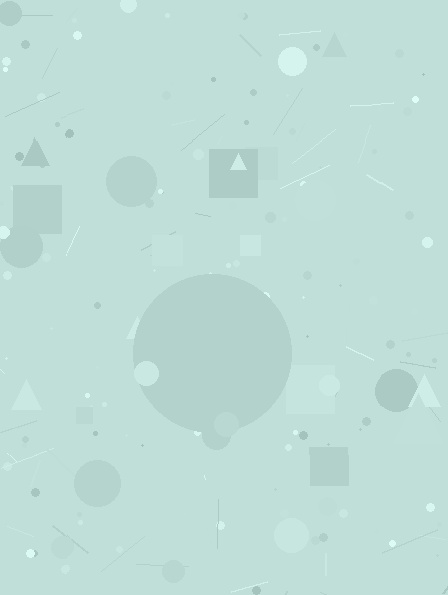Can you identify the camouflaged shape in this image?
The camouflaged shape is a circle.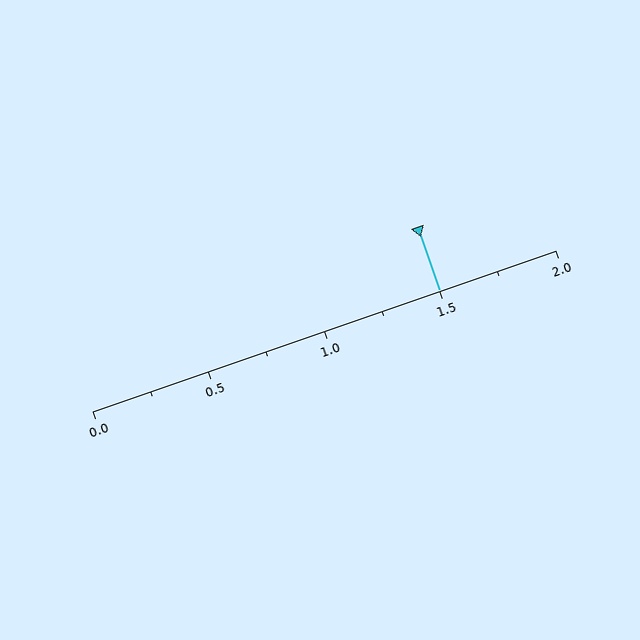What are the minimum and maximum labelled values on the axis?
The axis runs from 0.0 to 2.0.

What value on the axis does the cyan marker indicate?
The marker indicates approximately 1.5.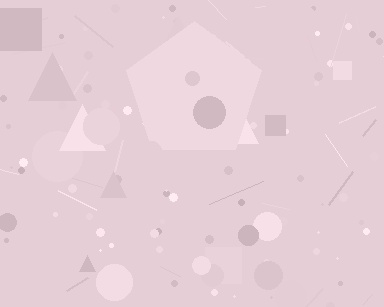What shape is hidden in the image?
A pentagon is hidden in the image.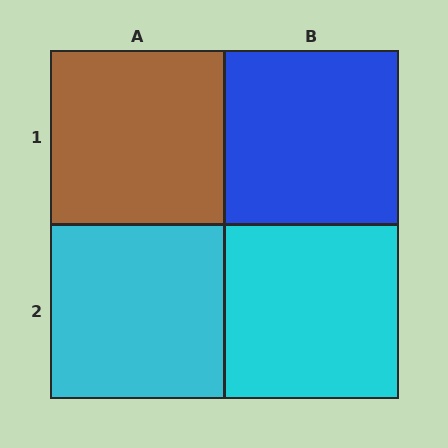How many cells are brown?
1 cell is brown.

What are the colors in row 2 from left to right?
Cyan, cyan.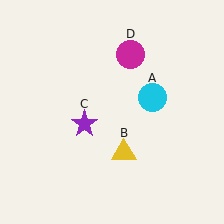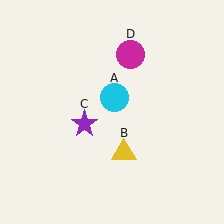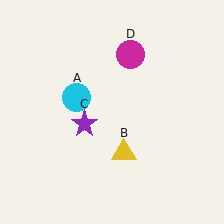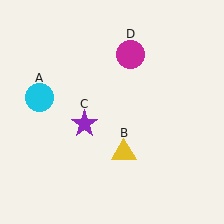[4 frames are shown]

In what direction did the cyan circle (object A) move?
The cyan circle (object A) moved left.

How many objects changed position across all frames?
1 object changed position: cyan circle (object A).